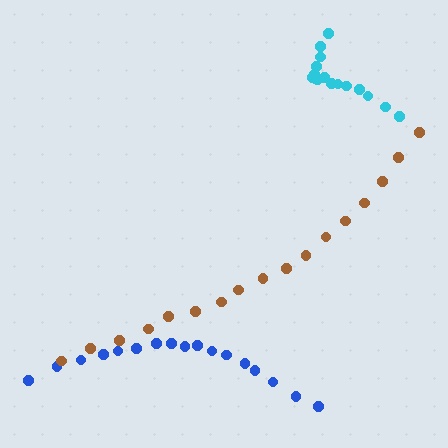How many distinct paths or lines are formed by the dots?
There are 3 distinct paths.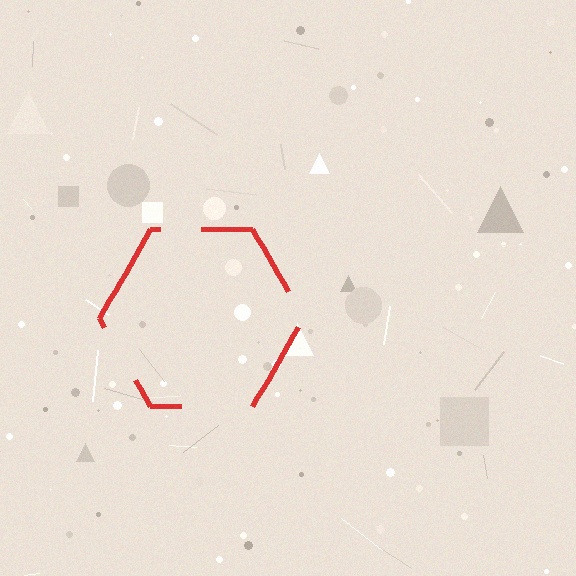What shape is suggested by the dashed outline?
The dashed outline suggests a hexagon.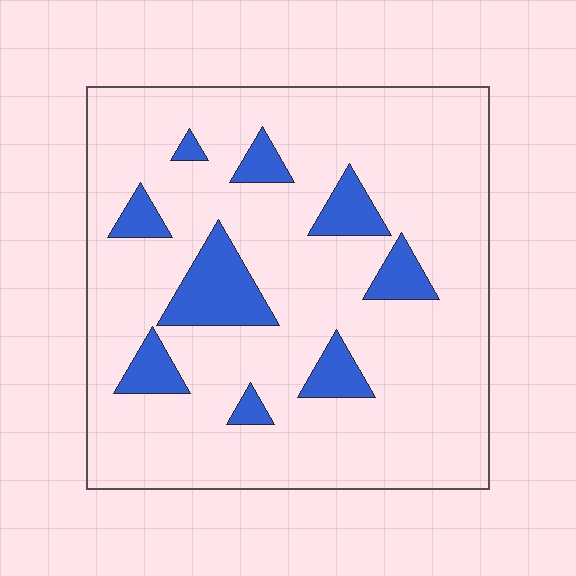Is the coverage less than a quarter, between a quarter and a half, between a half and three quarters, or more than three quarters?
Less than a quarter.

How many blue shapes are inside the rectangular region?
9.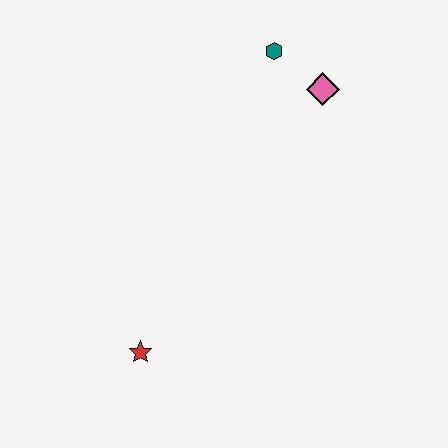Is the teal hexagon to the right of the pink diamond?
No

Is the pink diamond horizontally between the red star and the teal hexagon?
No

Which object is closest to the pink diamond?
The teal hexagon is closest to the pink diamond.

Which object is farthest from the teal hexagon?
The red star is farthest from the teal hexagon.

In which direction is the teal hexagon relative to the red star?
The teal hexagon is above the red star.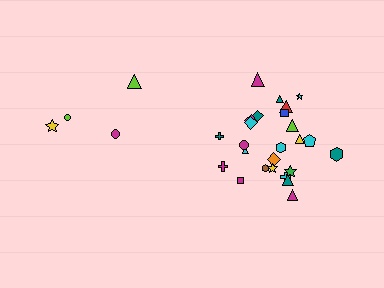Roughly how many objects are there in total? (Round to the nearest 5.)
Roughly 30 objects in total.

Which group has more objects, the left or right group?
The right group.